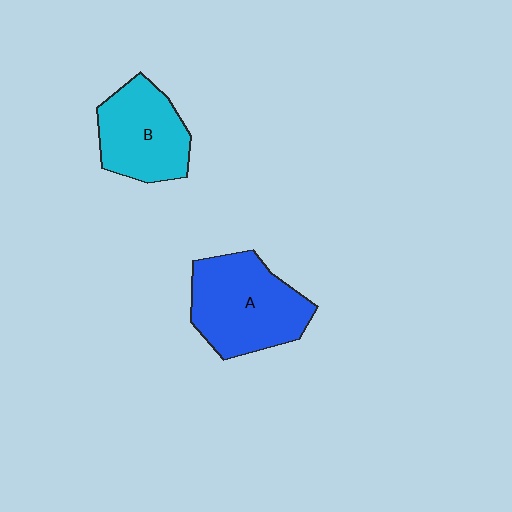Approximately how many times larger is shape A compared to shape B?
Approximately 1.3 times.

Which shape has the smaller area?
Shape B (cyan).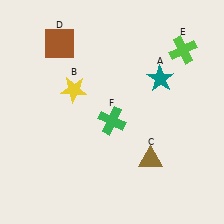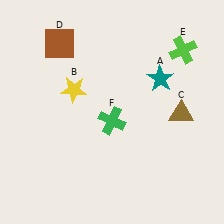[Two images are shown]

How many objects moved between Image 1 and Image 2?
1 object moved between the two images.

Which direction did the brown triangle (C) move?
The brown triangle (C) moved up.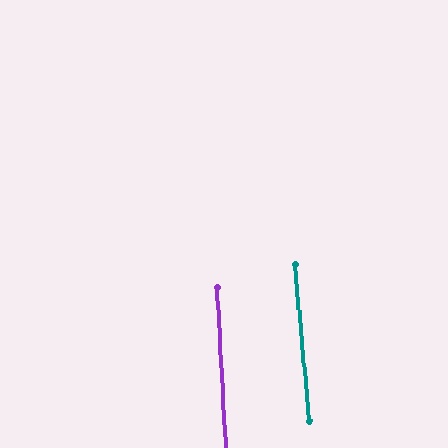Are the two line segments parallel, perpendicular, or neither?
Parallel — their directions differ by only 1.9°.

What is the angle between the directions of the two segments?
Approximately 2 degrees.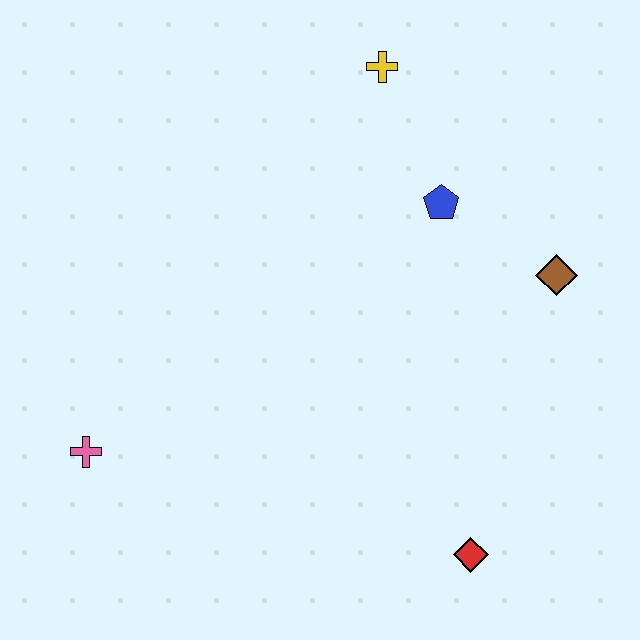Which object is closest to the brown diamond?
The blue pentagon is closest to the brown diamond.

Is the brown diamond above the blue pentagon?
No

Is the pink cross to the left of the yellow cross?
Yes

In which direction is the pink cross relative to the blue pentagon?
The pink cross is to the left of the blue pentagon.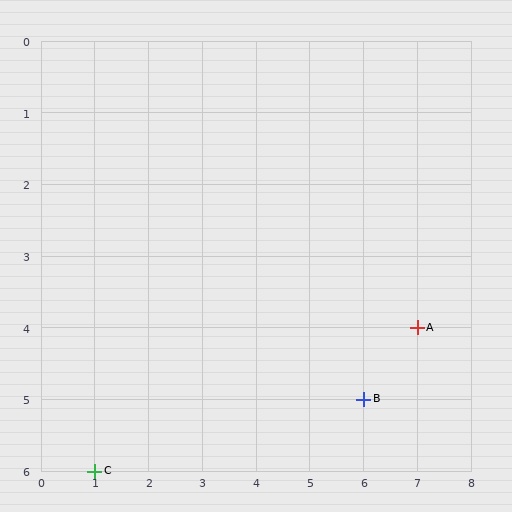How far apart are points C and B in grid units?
Points C and B are 5 columns and 1 row apart (about 5.1 grid units diagonally).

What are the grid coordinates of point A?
Point A is at grid coordinates (7, 4).